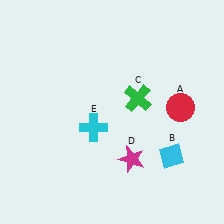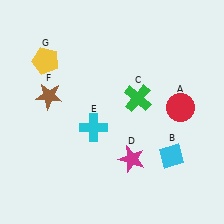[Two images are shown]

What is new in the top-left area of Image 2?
A yellow pentagon (G) was added in the top-left area of Image 2.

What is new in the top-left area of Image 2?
A brown star (F) was added in the top-left area of Image 2.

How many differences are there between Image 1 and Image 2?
There are 2 differences between the two images.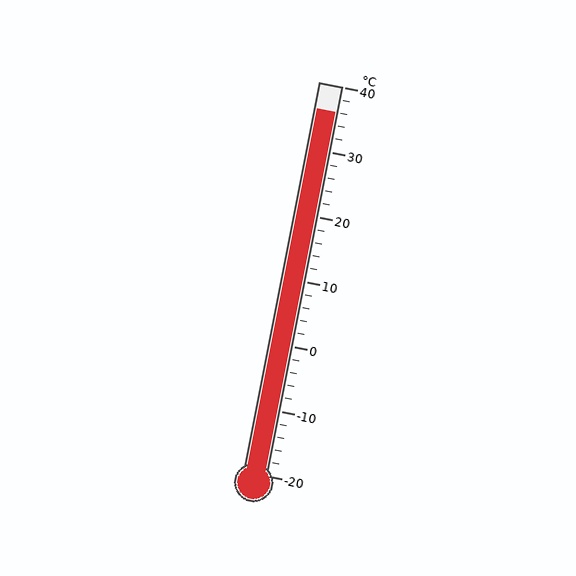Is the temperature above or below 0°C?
The temperature is above 0°C.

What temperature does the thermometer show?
The thermometer shows approximately 36°C.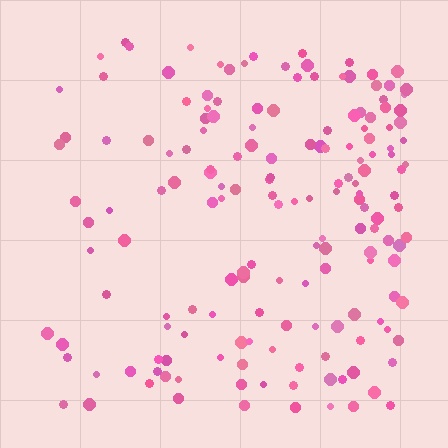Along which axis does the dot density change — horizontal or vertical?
Horizontal.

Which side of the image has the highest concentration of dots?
The right.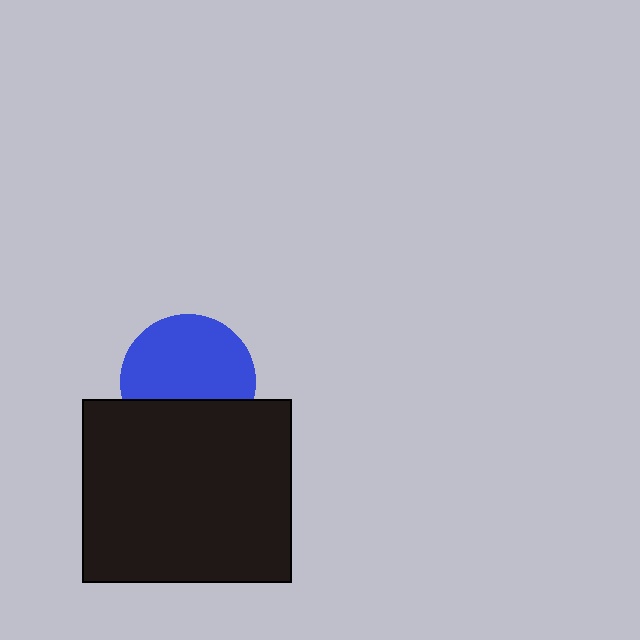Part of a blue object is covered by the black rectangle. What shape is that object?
It is a circle.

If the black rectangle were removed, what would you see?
You would see the complete blue circle.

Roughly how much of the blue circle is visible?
Most of it is visible (roughly 66%).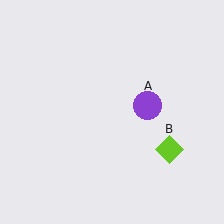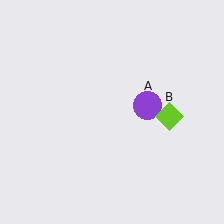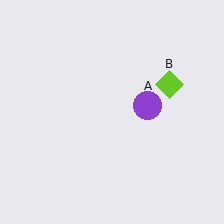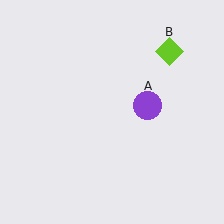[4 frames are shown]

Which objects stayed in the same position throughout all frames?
Purple circle (object A) remained stationary.